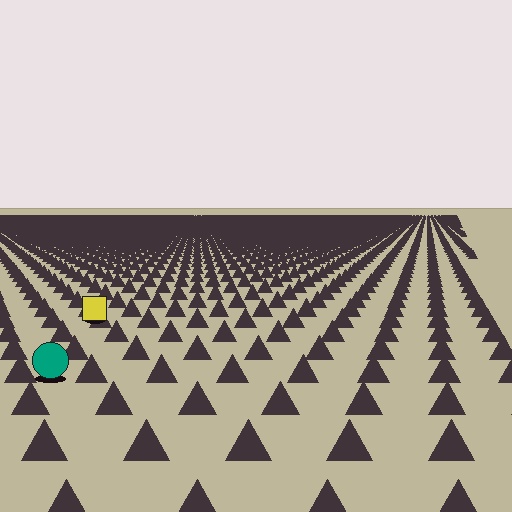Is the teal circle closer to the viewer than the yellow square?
Yes. The teal circle is closer — you can tell from the texture gradient: the ground texture is coarser near it.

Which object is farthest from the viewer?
The yellow square is farthest from the viewer. It appears smaller and the ground texture around it is denser.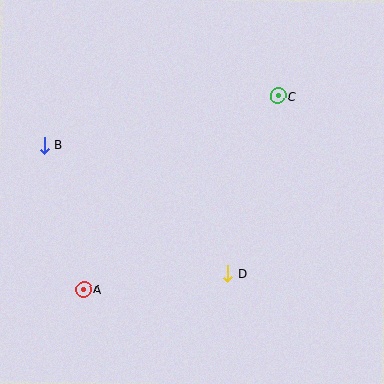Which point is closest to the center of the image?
Point D at (227, 274) is closest to the center.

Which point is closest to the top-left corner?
Point B is closest to the top-left corner.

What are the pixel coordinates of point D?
Point D is at (227, 274).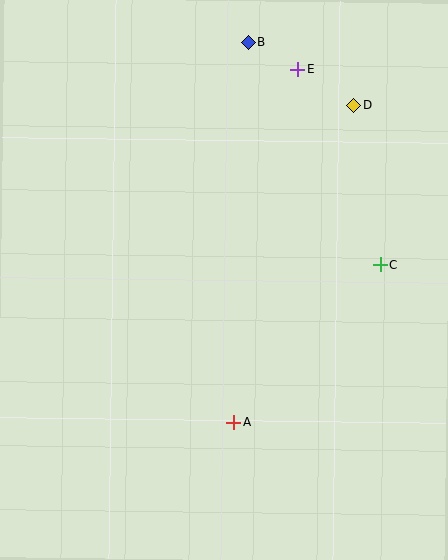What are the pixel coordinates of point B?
Point B is at (248, 43).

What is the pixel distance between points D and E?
The distance between D and E is 67 pixels.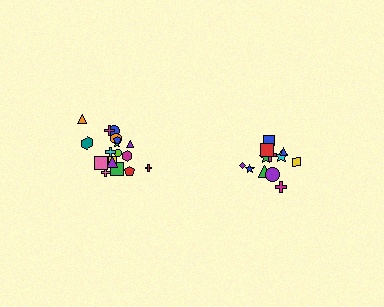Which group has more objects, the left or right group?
The left group.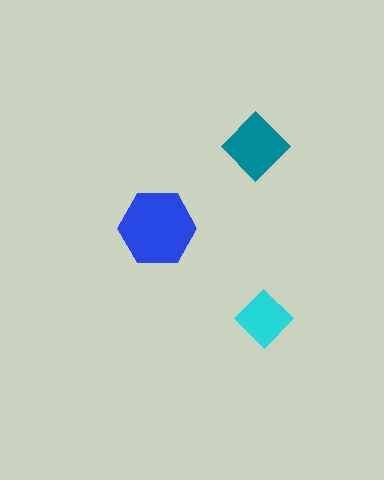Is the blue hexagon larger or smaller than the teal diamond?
Larger.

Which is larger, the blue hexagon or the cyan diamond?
The blue hexagon.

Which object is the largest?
The blue hexagon.